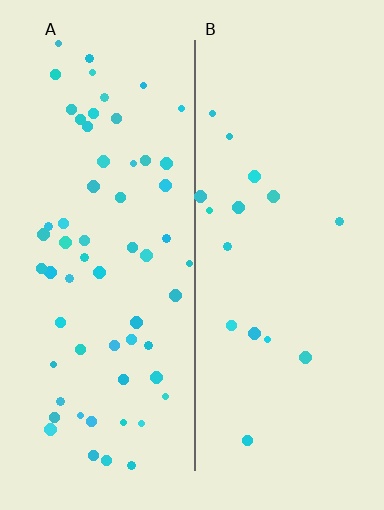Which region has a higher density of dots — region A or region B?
A (the left).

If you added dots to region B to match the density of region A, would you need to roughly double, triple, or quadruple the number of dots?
Approximately triple.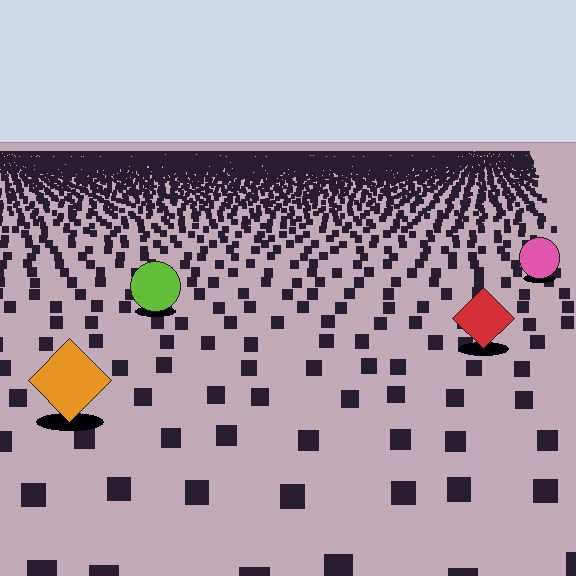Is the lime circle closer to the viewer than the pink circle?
Yes. The lime circle is closer — you can tell from the texture gradient: the ground texture is coarser near it.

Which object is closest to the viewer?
The orange diamond is closest. The texture marks near it are larger and more spread out.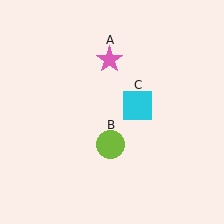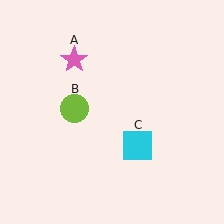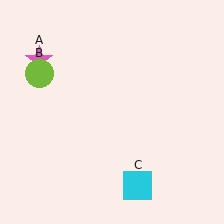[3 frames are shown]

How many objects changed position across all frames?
3 objects changed position: pink star (object A), lime circle (object B), cyan square (object C).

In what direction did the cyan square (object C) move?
The cyan square (object C) moved down.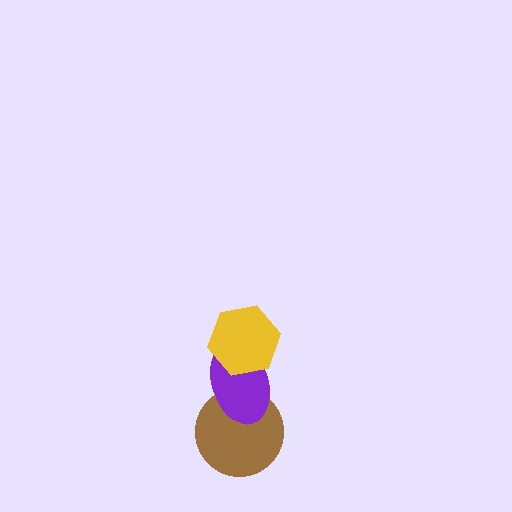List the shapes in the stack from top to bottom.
From top to bottom: the yellow hexagon, the purple ellipse, the brown circle.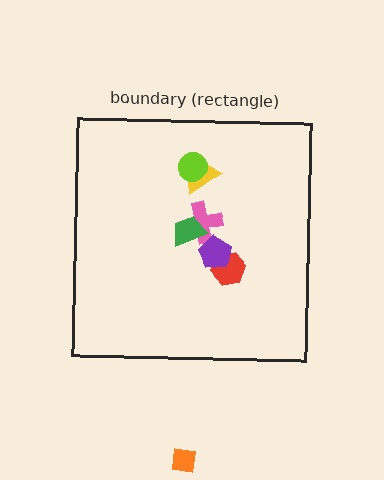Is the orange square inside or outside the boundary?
Outside.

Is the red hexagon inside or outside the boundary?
Inside.